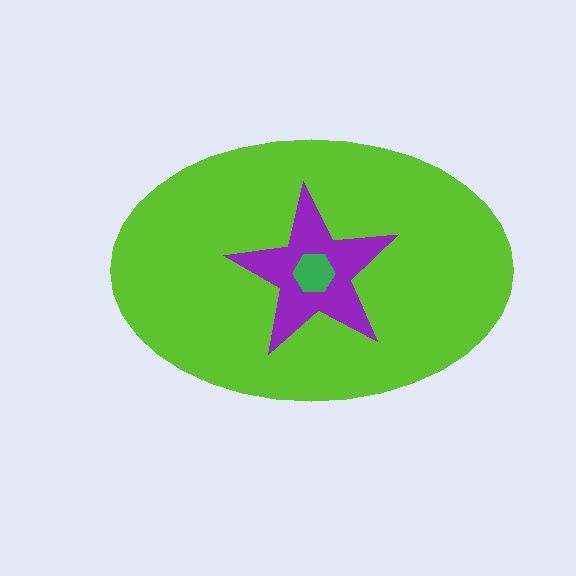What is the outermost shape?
The lime ellipse.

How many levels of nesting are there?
3.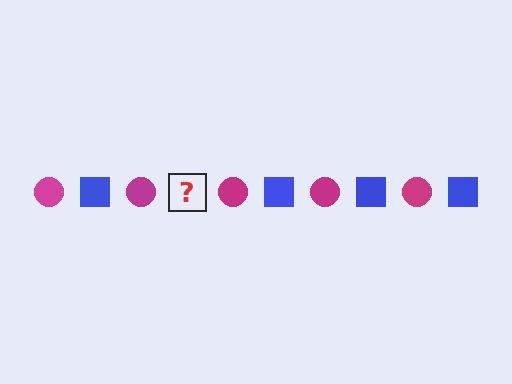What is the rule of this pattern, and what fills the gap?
The rule is that the pattern alternates between magenta circle and blue square. The gap should be filled with a blue square.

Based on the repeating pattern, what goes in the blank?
The blank should be a blue square.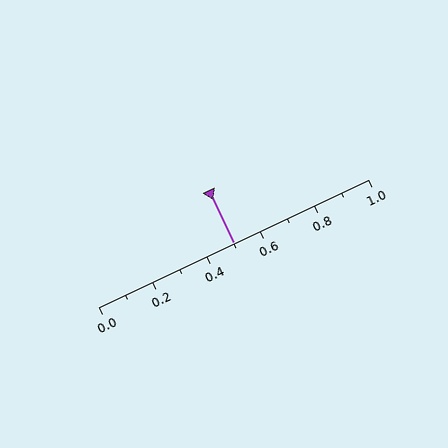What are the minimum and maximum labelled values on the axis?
The axis runs from 0.0 to 1.0.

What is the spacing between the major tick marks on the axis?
The major ticks are spaced 0.2 apart.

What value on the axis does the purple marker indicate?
The marker indicates approximately 0.5.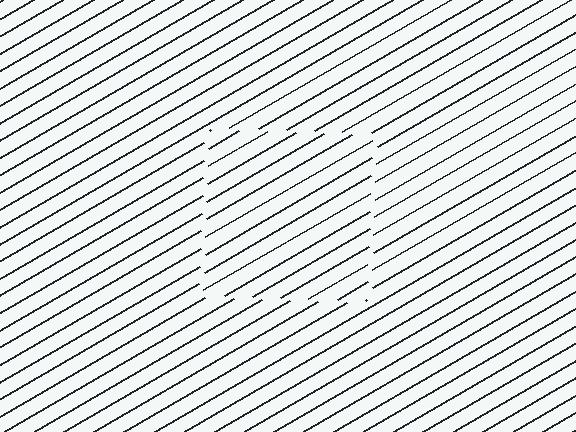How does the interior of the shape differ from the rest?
The interior of the shape contains the same grating, shifted by half a period — the contour is defined by the phase discontinuity where line-ends from the inner and outer gratings abut.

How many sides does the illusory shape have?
4 sides — the line-ends trace a square.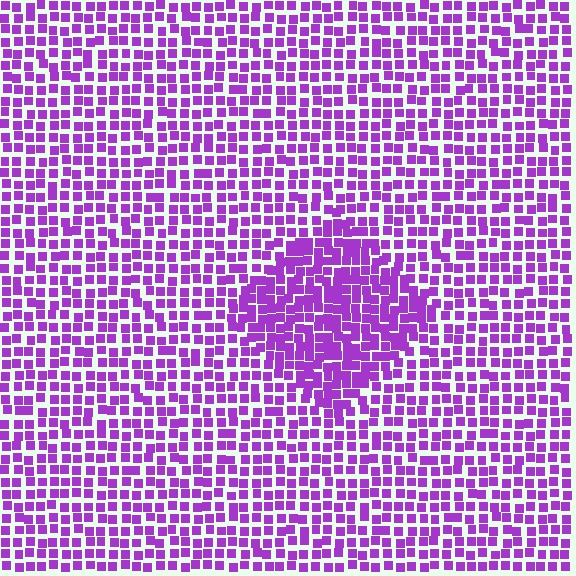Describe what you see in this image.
The image contains small purple elements arranged at two different densities. A diamond-shaped region is visible where the elements are more densely packed than the surrounding area.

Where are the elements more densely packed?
The elements are more densely packed inside the diamond boundary.